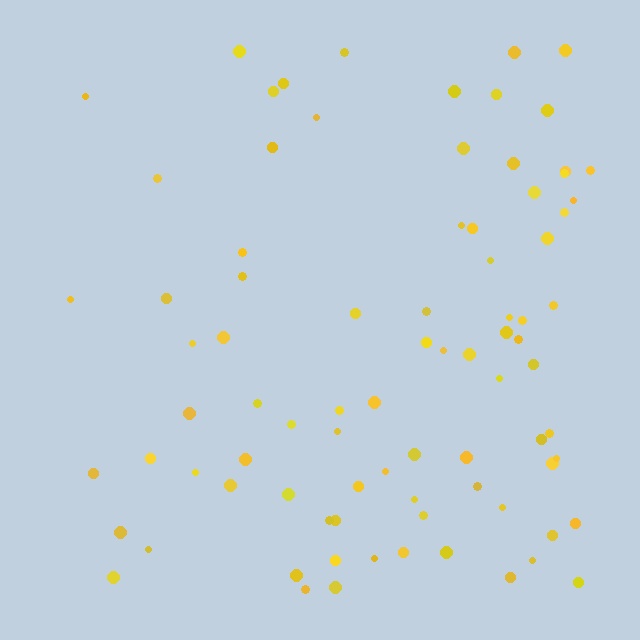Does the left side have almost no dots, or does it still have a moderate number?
Still a moderate number, just noticeably fewer than the right.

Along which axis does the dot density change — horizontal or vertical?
Horizontal.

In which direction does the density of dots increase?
From left to right, with the right side densest.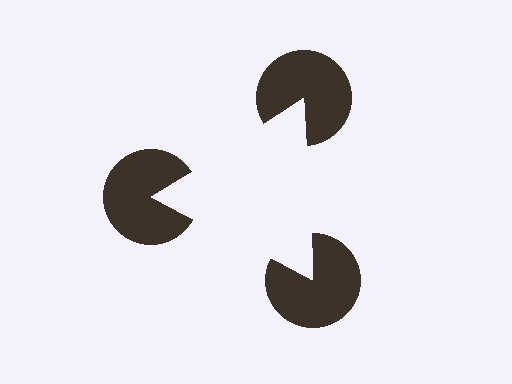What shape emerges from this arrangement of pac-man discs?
An illusory triangle — its edges are inferred from the aligned wedge cuts in the pac-man discs, not physically drawn.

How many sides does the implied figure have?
3 sides.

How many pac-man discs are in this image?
There are 3 — one at each vertex of the illusory triangle.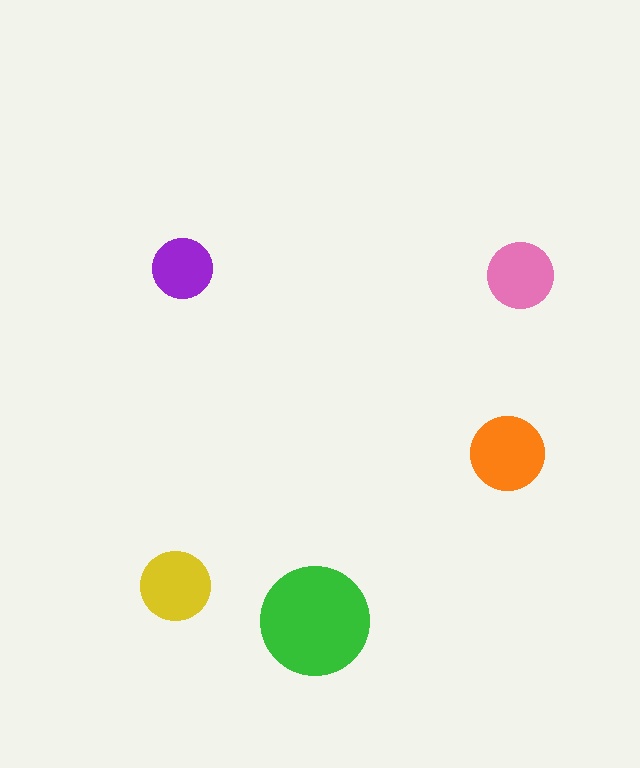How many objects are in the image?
There are 5 objects in the image.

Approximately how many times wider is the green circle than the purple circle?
About 2 times wider.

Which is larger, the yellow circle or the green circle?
The green one.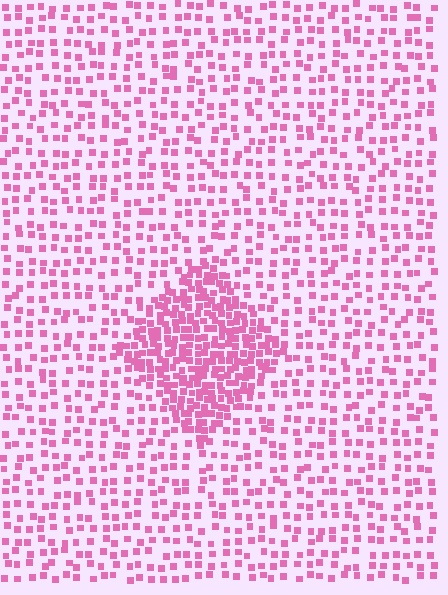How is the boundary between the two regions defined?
The boundary is defined by a change in element density (approximately 2.5x ratio). All elements are the same color, size, and shape.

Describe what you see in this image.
The image contains small pink elements arranged at two different densities. A diamond-shaped region is visible where the elements are more densely packed than the surrounding area.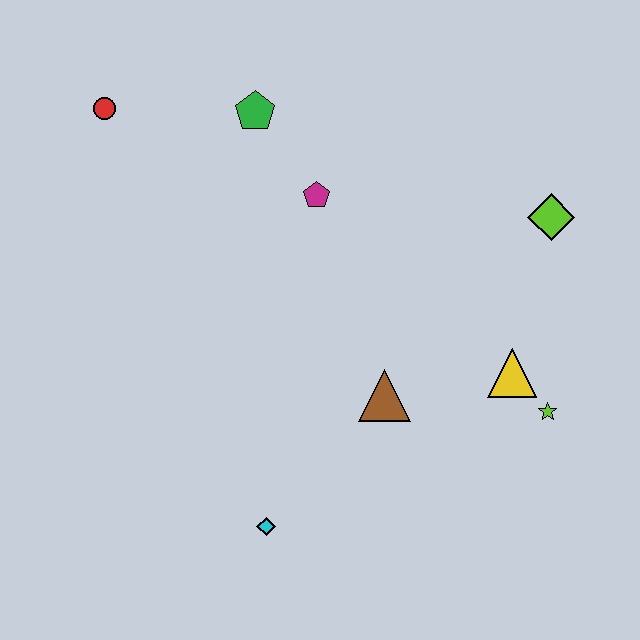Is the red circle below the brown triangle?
No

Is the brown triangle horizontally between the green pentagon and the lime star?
Yes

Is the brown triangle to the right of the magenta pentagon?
Yes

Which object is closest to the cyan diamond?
The brown triangle is closest to the cyan diamond.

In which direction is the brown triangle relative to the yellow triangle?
The brown triangle is to the left of the yellow triangle.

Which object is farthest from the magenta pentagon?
The cyan diamond is farthest from the magenta pentagon.